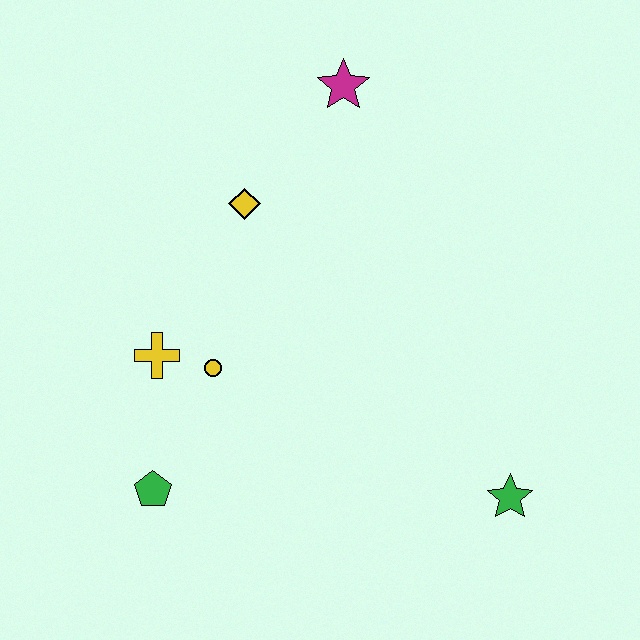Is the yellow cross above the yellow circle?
Yes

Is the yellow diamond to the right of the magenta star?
No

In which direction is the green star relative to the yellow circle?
The green star is to the right of the yellow circle.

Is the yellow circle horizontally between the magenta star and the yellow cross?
Yes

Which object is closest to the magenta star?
The yellow diamond is closest to the magenta star.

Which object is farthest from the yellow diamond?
The green star is farthest from the yellow diamond.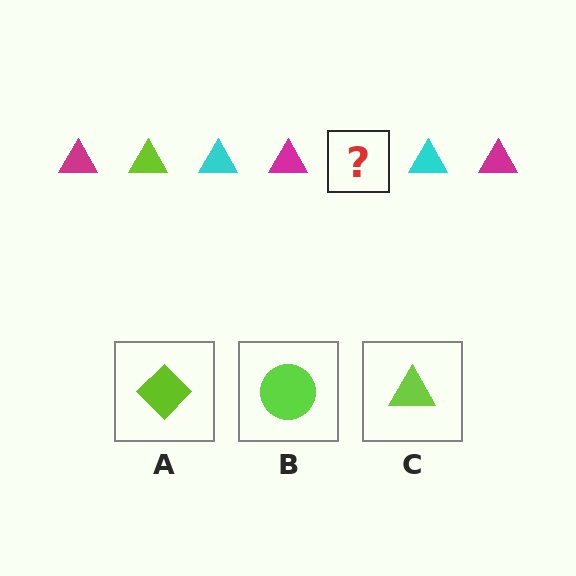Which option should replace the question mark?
Option C.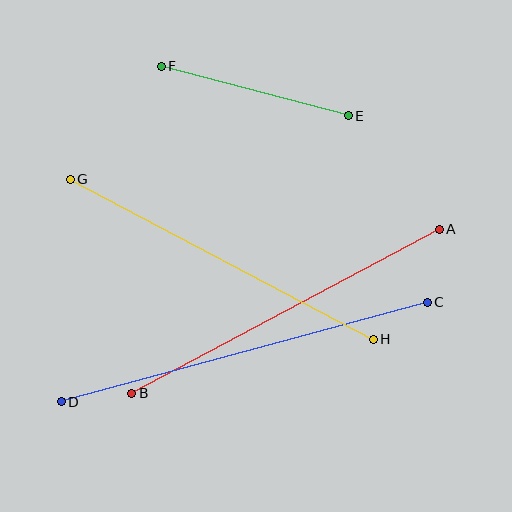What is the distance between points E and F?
The distance is approximately 193 pixels.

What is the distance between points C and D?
The distance is approximately 380 pixels.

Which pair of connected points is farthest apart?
Points C and D are farthest apart.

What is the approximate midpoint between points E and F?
The midpoint is at approximately (255, 91) pixels.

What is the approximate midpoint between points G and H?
The midpoint is at approximately (222, 259) pixels.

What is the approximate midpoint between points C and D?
The midpoint is at approximately (244, 352) pixels.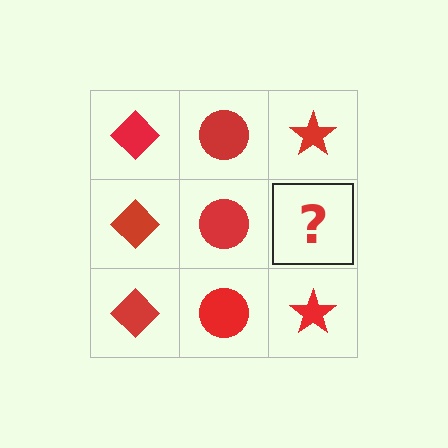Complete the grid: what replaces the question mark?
The question mark should be replaced with a red star.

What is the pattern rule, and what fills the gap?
The rule is that each column has a consistent shape. The gap should be filled with a red star.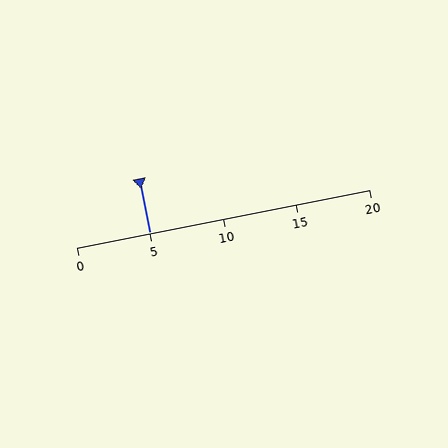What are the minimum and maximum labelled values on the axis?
The axis runs from 0 to 20.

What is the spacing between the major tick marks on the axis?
The major ticks are spaced 5 apart.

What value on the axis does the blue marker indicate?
The marker indicates approximately 5.